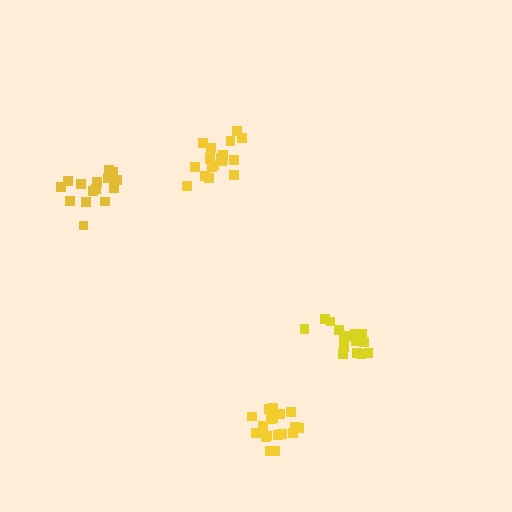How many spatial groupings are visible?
There are 4 spatial groupings.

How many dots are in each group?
Group 1: 15 dots, Group 2: 19 dots, Group 3: 18 dots, Group 4: 15 dots (67 total).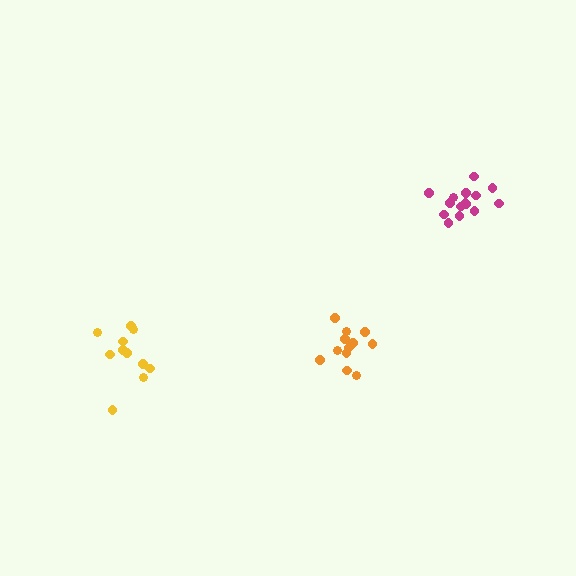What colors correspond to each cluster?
The clusters are colored: yellow, orange, magenta.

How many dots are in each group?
Group 1: 11 dots, Group 2: 12 dots, Group 3: 15 dots (38 total).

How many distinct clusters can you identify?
There are 3 distinct clusters.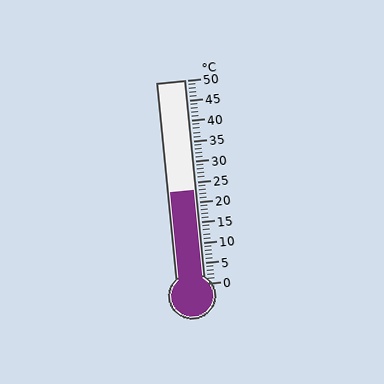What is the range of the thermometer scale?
The thermometer scale ranges from 0°C to 50°C.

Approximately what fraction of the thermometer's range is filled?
The thermometer is filled to approximately 45% of its range.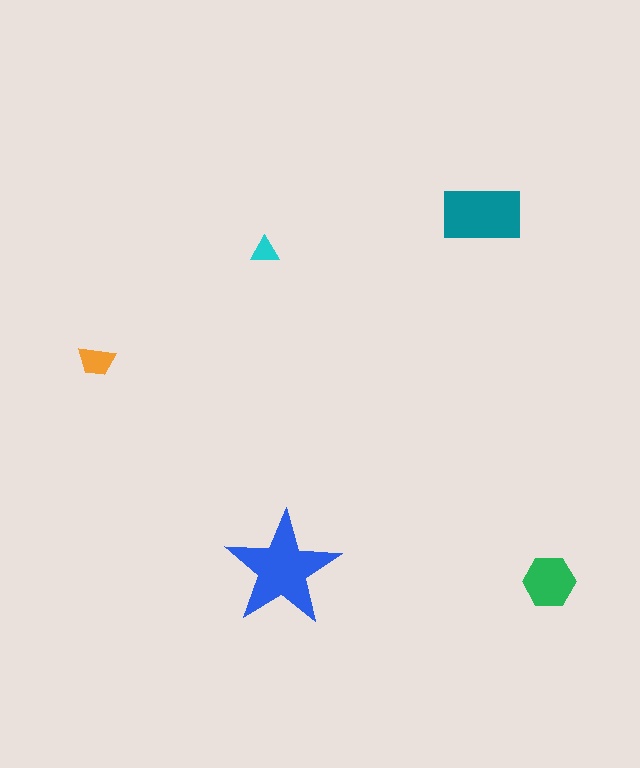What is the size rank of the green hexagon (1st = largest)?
3rd.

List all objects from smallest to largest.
The cyan triangle, the orange trapezoid, the green hexagon, the teal rectangle, the blue star.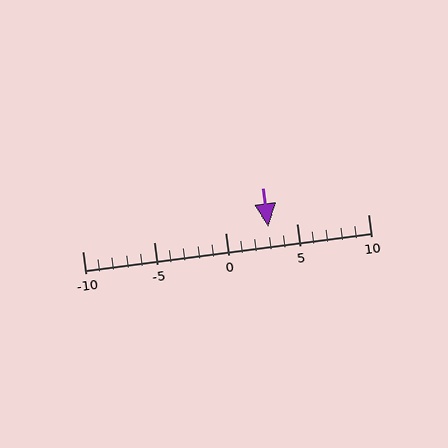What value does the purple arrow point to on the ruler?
The purple arrow points to approximately 3.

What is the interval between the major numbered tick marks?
The major tick marks are spaced 5 units apart.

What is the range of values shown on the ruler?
The ruler shows values from -10 to 10.